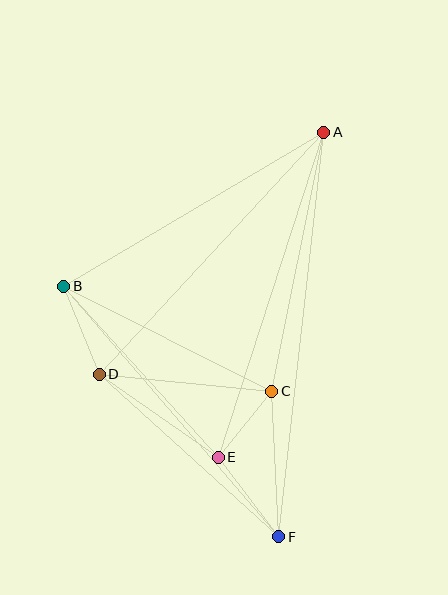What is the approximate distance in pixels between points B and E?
The distance between B and E is approximately 230 pixels.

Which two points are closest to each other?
Points C and E are closest to each other.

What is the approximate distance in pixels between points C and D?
The distance between C and D is approximately 173 pixels.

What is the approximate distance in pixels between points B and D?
The distance between B and D is approximately 95 pixels.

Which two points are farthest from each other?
Points A and F are farthest from each other.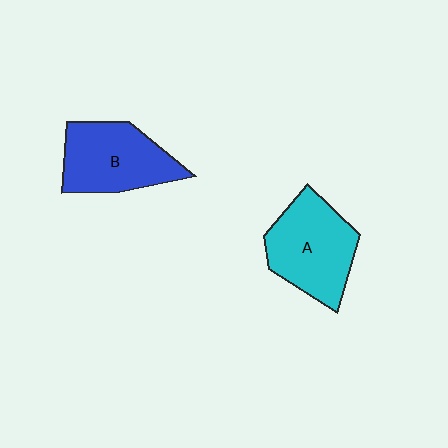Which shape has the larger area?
Shape A (cyan).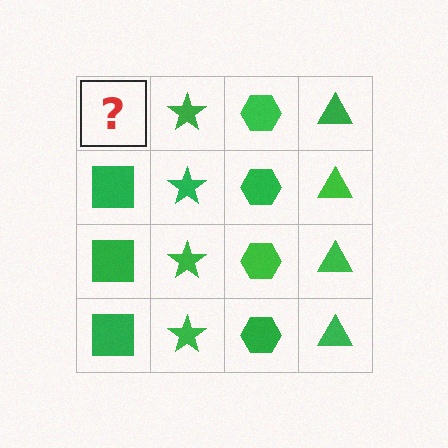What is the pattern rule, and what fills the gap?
The rule is that each column has a consistent shape. The gap should be filled with a green square.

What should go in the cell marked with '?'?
The missing cell should contain a green square.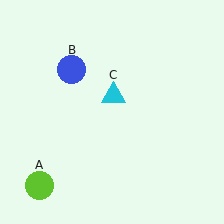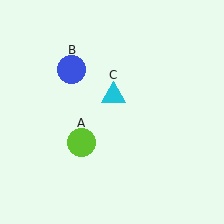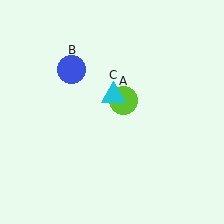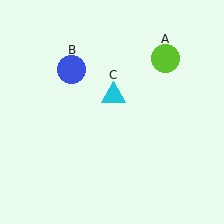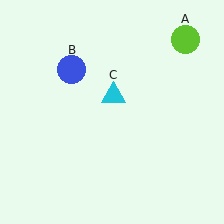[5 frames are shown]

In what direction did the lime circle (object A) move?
The lime circle (object A) moved up and to the right.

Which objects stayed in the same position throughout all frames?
Blue circle (object B) and cyan triangle (object C) remained stationary.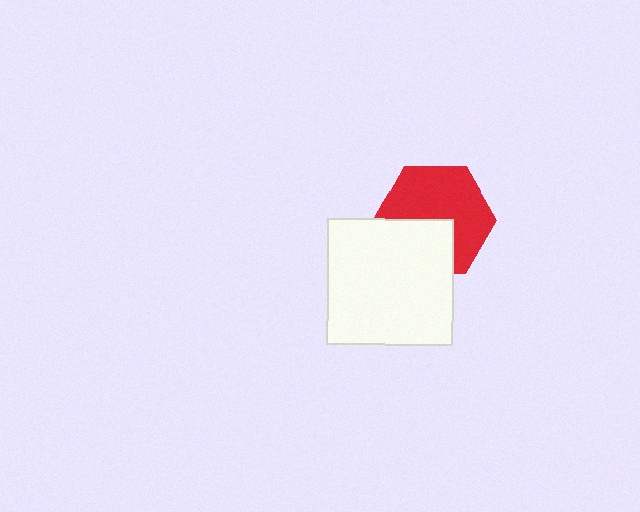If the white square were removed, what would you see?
You would see the complete red hexagon.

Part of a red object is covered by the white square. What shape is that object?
It is a hexagon.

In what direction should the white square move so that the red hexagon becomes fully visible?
The white square should move down. That is the shortest direction to clear the overlap and leave the red hexagon fully visible.